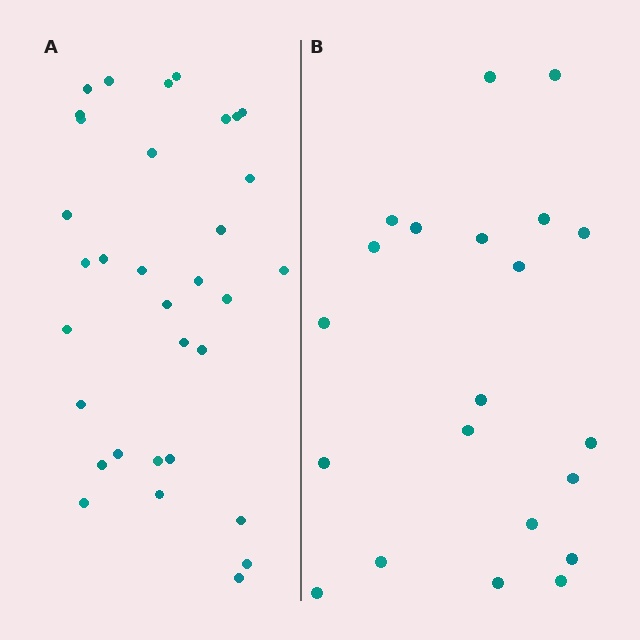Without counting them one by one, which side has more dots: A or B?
Region A (the left region) has more dots.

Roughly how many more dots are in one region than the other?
Region A has roughly 12 or so more dots than region B.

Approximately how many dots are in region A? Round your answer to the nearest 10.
About 30 dots. (The exact count is 33, which rounds to 30.)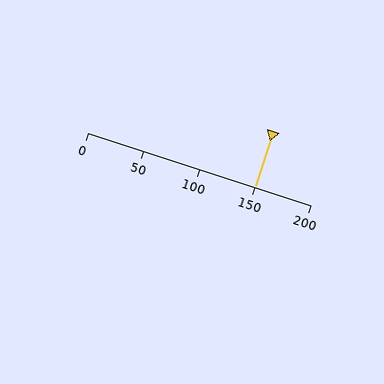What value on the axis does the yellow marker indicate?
The marker indicates approximately 150.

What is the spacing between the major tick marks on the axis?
The major ticks are spaced 50 apart.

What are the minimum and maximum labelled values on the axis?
The axis runs from 0 to 200.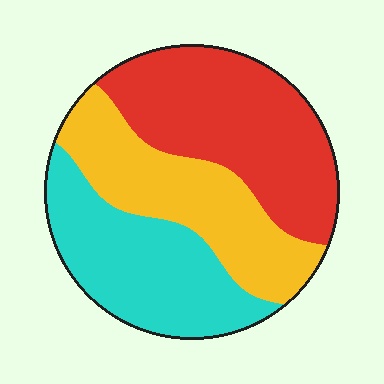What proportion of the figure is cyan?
Cyan takes up between a sixth and a third of the figure.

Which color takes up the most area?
Red, at roughly 40%.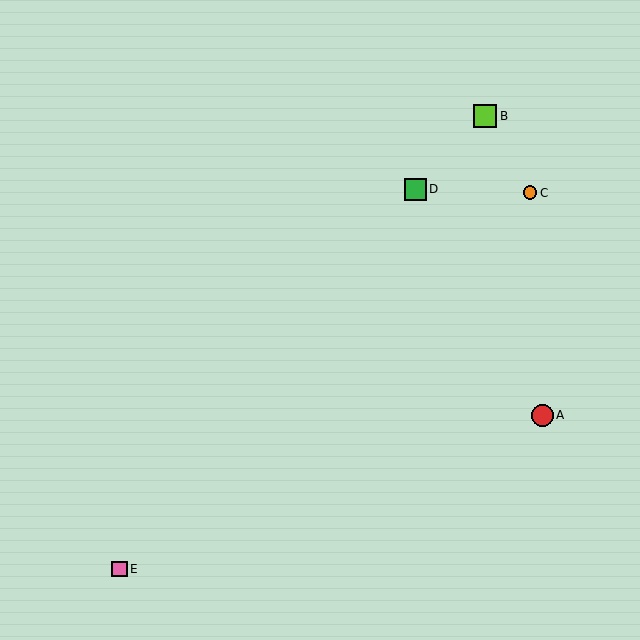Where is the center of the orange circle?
The center of the orange circle is at (530, 193).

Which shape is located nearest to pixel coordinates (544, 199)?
The orange circle (labeled C) at (530, 193) is nearest to that location.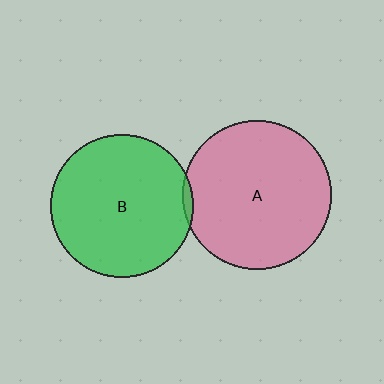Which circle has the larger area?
Circle A (pink).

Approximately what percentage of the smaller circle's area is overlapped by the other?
Approximately 5%.